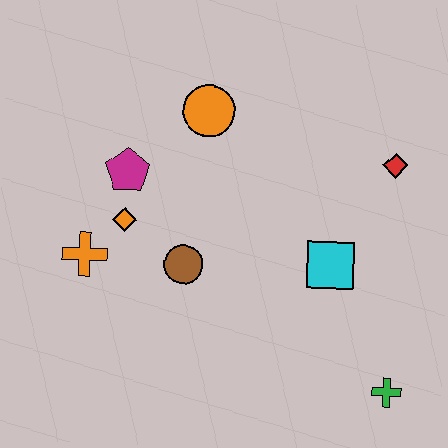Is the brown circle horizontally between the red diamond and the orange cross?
Yes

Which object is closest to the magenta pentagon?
The orange diamond is closest to the magenta pentagon.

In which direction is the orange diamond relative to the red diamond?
The orange diamond is to the left of the red diamond.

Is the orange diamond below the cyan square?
No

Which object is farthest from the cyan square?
The orange cross is farthest from the cyan square.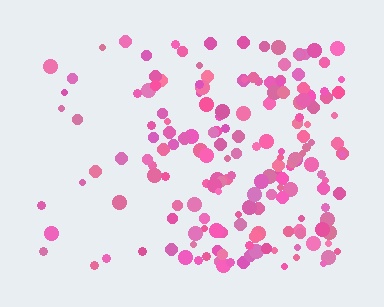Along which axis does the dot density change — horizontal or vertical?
Horizontal.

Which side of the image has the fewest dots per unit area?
The left.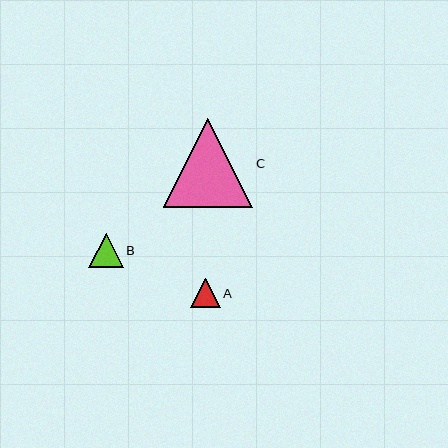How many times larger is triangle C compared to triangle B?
Triangle C is approximately 2.6 times the size of triangle B.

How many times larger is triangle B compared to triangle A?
Triangle B is approximately 1.2 times the size of triangle A.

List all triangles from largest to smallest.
From largest to smallest: C, B, A.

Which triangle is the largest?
Triangle C is the largest with a size of approximately 89 pixels.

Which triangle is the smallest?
Triangle A is the smallest with a size of approximately 30 pixels.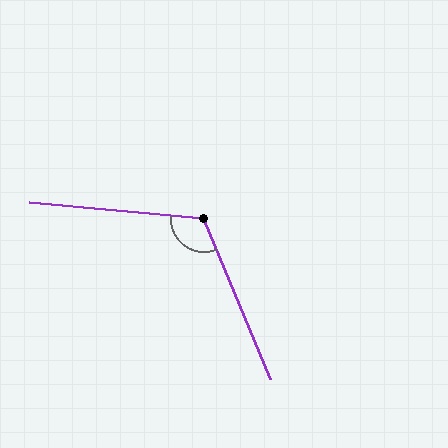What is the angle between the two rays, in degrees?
Approximately 118 degrees.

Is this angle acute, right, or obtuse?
It is obtuse.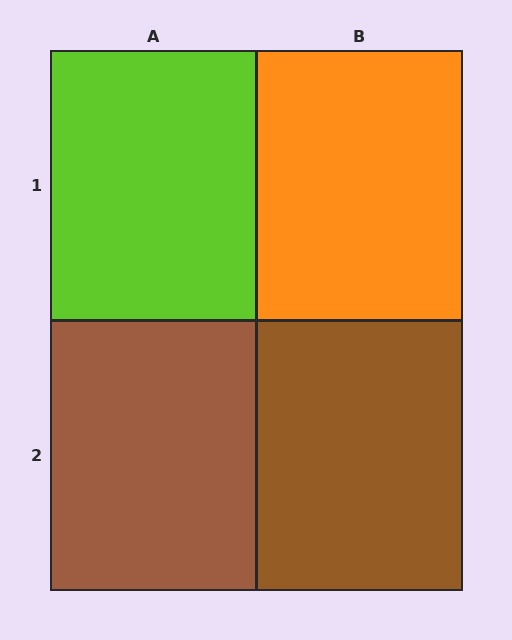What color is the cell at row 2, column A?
Brown.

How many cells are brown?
2 cells are brown.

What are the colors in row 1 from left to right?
Lime, orange.